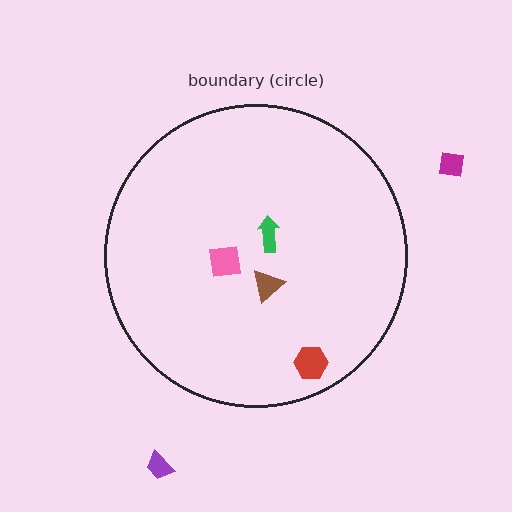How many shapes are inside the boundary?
4 inside, 2 outside.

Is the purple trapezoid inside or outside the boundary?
Outside.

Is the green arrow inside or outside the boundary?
Inside.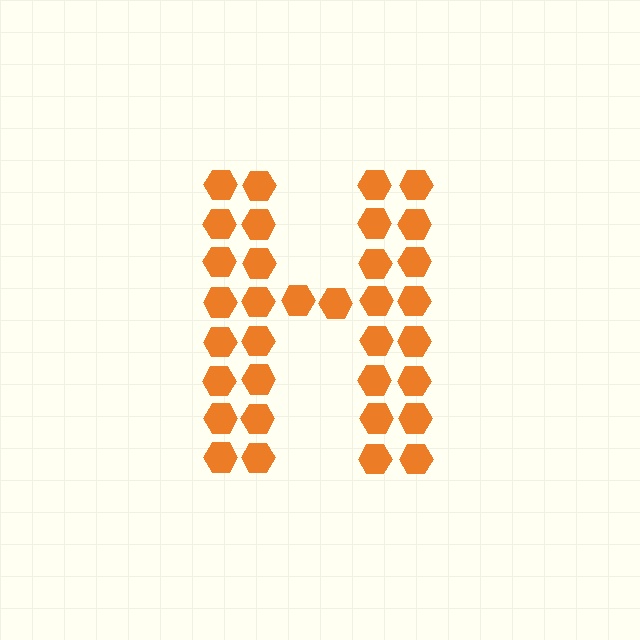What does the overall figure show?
The overall figure shows the letter H.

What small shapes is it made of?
It is made of small hexagons.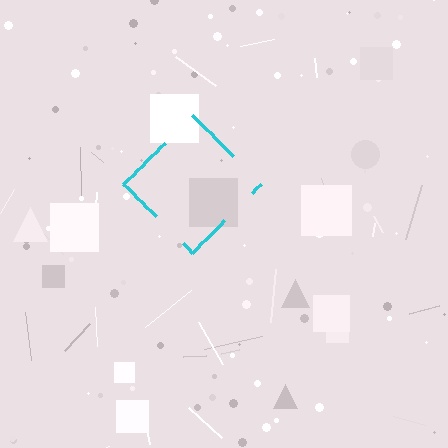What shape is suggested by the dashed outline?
The dashed outline suggests a diamond.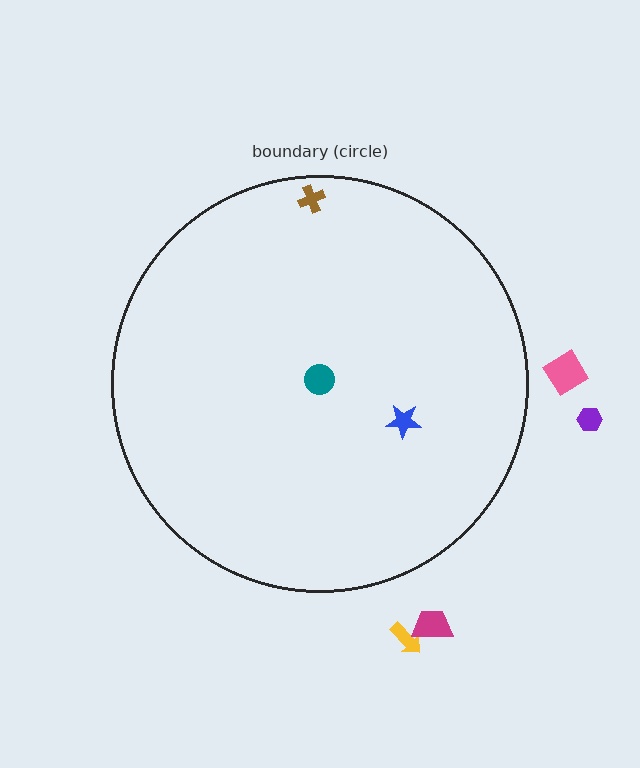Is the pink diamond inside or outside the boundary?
Outside.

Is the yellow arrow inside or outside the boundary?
Outside.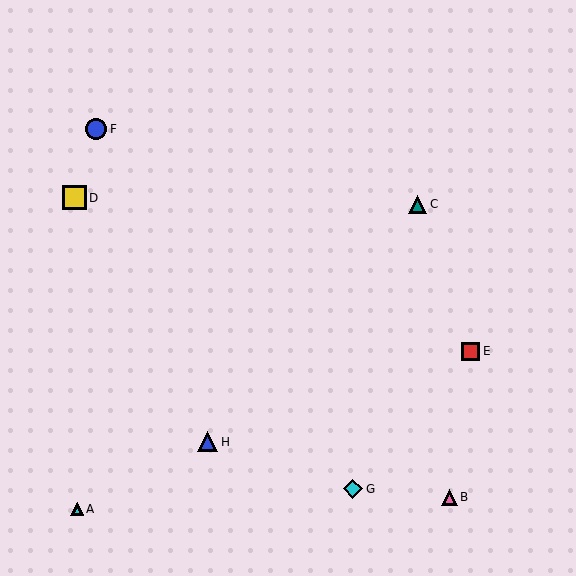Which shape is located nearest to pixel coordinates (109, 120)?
The blue circle (labeled F) at (96, 129) is nearest to that location.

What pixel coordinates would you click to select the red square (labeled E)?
Click at (471, 351) to select the red square E.